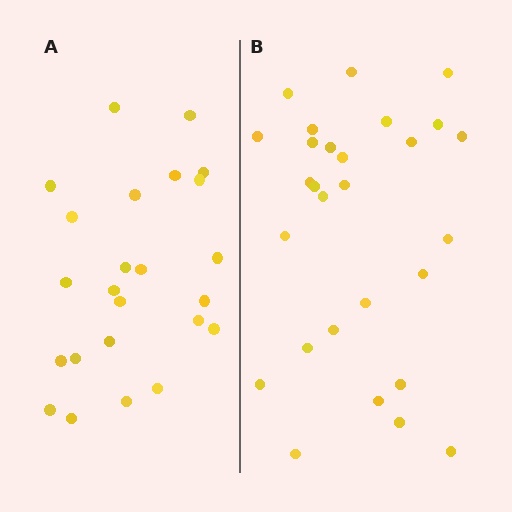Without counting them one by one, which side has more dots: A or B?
Region B (the right region) has more dots.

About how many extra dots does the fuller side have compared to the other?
Region B has about 4 more dots than region A.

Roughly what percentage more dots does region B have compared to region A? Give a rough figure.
About 15% more.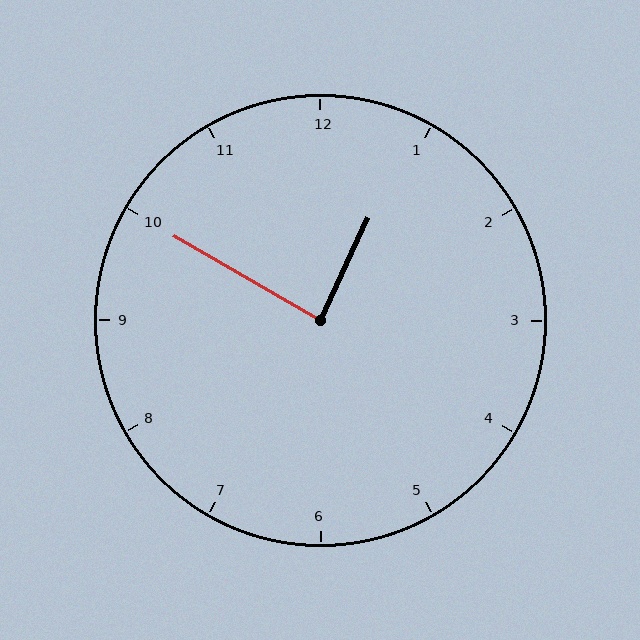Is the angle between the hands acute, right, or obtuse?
It is right.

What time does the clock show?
12:50.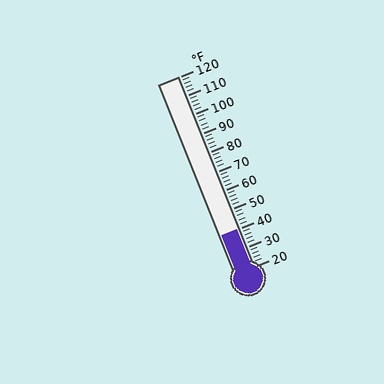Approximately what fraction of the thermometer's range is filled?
The thermometer is filled to approximately 20% of its range.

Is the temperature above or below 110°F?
The temperature is below 110°F.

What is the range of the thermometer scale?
The thermometer scale ranges from 20°F to 120°F.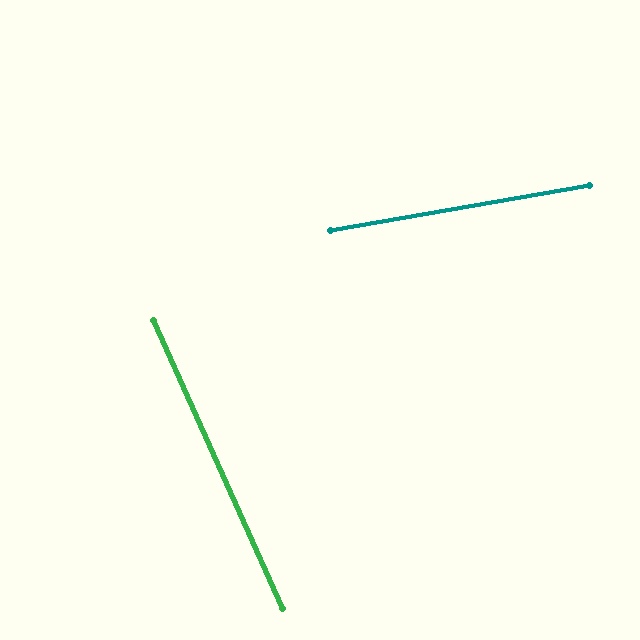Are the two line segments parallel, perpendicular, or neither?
Neither parallel nor perpendicular — they differ by about 76°.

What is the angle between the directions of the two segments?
Approximately 76 degrees.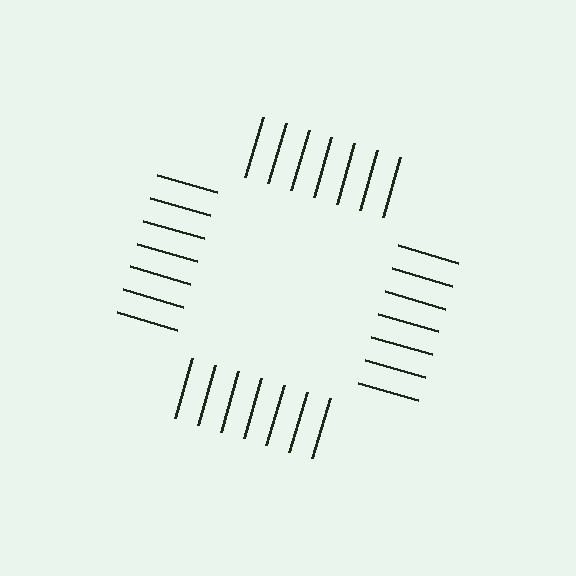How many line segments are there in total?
28 — 7 along each of the 4 edges.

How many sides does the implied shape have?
4 sides — the line-ends trace a square.